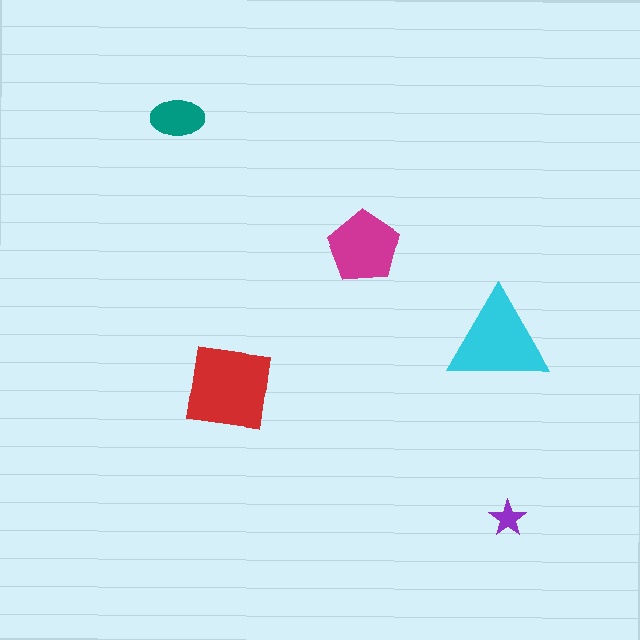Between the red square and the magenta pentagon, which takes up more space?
The red square.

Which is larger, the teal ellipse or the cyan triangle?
The cyan triangle.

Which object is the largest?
The red square.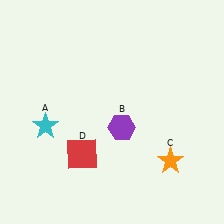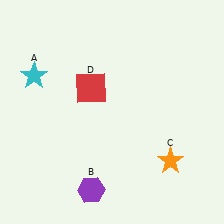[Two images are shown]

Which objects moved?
The objects that moved are: the cyan star (A), the purple hexagon (B), the red square (D).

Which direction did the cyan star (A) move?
The cyan star (A) moved up.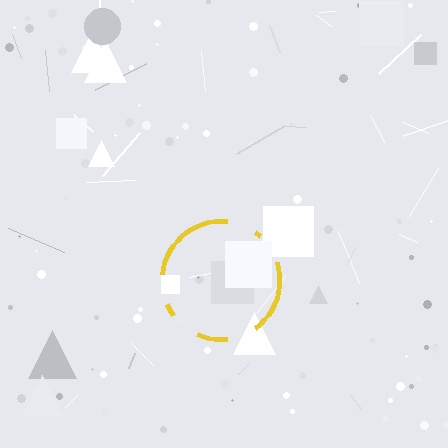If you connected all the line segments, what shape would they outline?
They would outline a circle.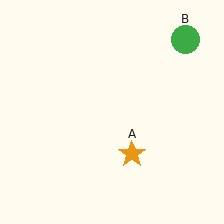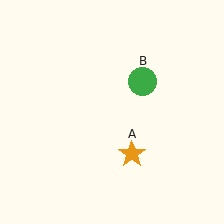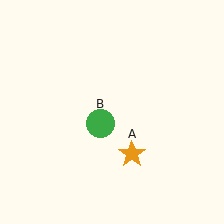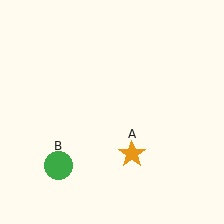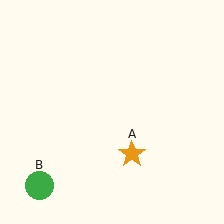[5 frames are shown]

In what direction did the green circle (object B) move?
The green circle (object B) moved down and to the left.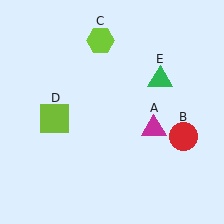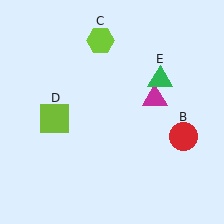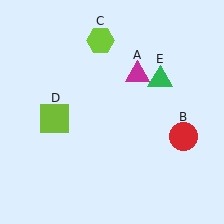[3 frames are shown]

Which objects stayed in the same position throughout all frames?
Red circle (object B) and lime hexagon (object C) and lime square (object D) and green triangle (object E) remained stationary.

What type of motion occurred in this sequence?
The magenta triangle (object A) rotated counterclockwise around the center of the scene.